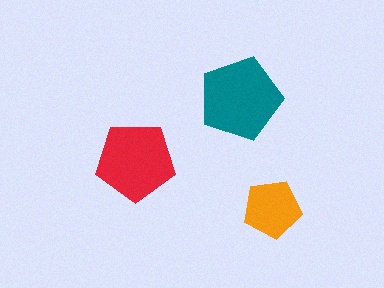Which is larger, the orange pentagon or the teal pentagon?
The teal one.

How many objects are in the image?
There are 3 objects in the image.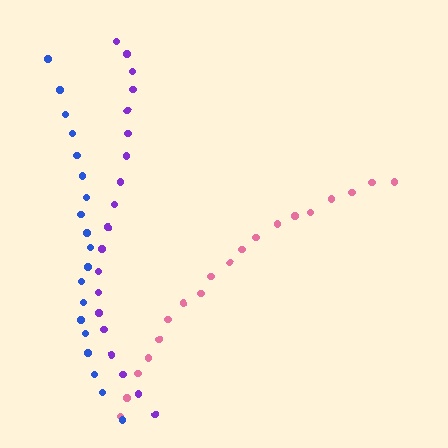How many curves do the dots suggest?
There are 3 distinct paths.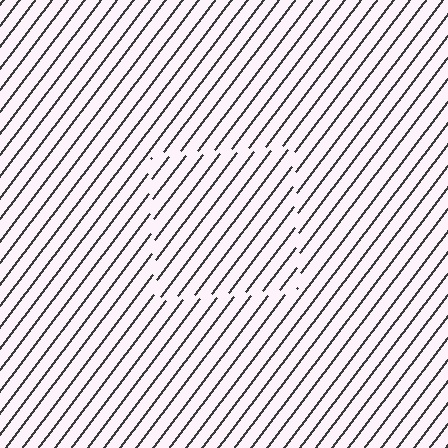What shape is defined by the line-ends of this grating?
An illusory square. The interior of the shape contains the same grating, shifted by half a period — the contour is defined by the phase discontinuity where line-ends from the inner and outer gratings abut.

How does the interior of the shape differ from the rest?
The interior of the shape contains the same grating, shifted by half a period — the contour is defined by the phase discontinuity where line-ends from the inner and outer gratings abut.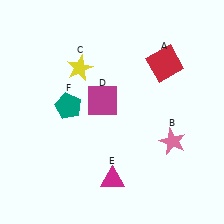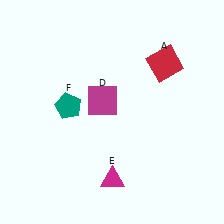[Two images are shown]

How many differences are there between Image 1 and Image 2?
There are 2 differences between the two images.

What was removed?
The pink star (B), the yellow star (C) were removed in Image 2.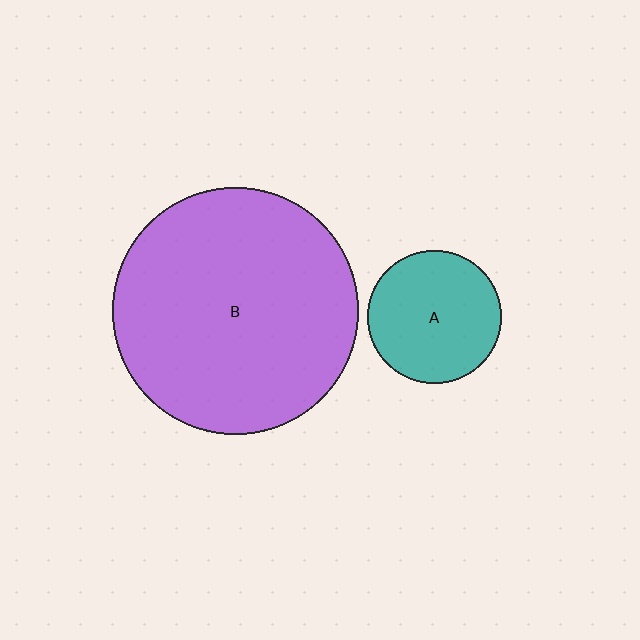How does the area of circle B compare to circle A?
Approximately 3.4 times.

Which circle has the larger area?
Circle B (purple).